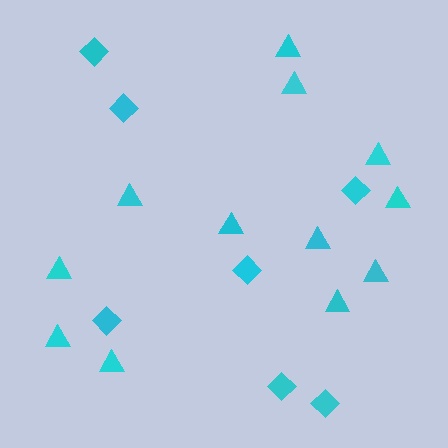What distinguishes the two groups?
There are 2 groups: one group of diamonds (7) and one group of triangles (12).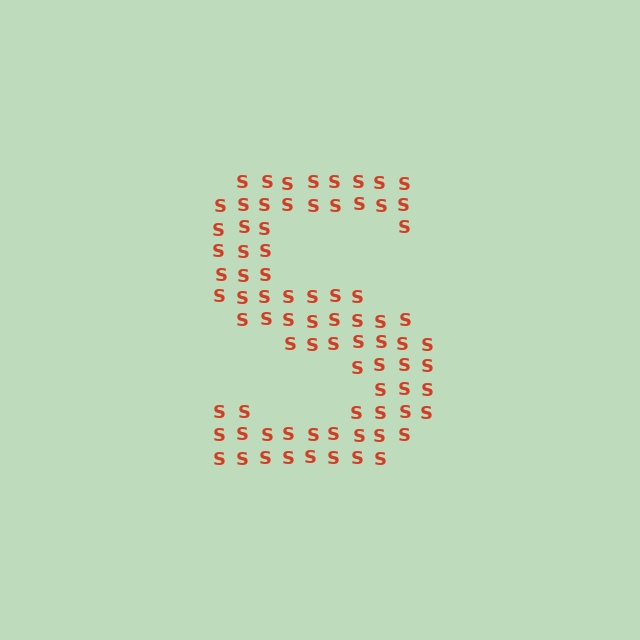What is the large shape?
The large shape is the letter S.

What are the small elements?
The small elements are letter S's.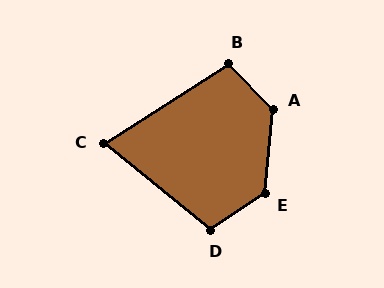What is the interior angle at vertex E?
Approximately 130 degrees (obtuse).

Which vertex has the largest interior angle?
A, at approximately 130 degrees.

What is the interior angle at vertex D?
Approximately 107 degrees (obtuse).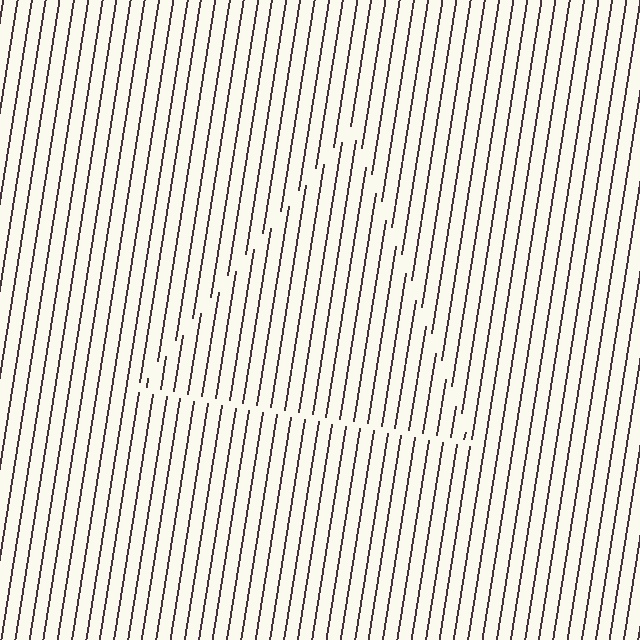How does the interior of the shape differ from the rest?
The interior of the shape contains the same grating, shifted by half a period — the contour is defined by the phase discontinuity where line-ends from the inner and outer gratings abut.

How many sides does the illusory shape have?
3 sides — the line-ends trace a triangle.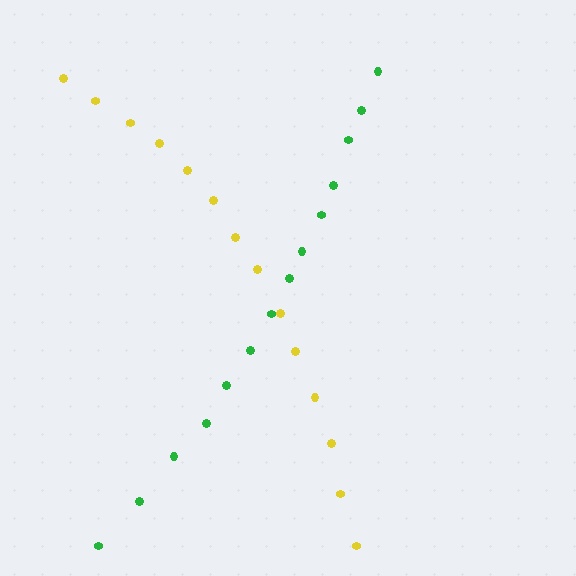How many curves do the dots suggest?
There are 2 distinct paths.